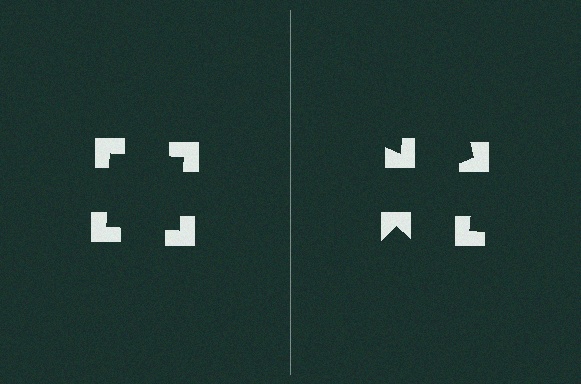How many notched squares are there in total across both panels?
8 — 4 on each side.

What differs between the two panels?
The notched squares are positioned identically on both sides; only the wedge orientations differ. On the left they align to a square; on the right they are misaligned.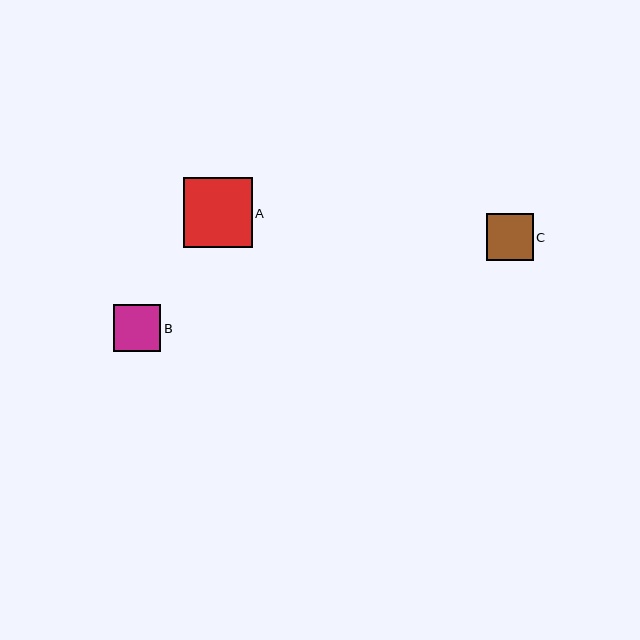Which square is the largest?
Square A is the largest with a size of approximately 69 pixels.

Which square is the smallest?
Square C is the smallest with a size of approximately 47 pixels.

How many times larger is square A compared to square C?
Square A is approximately 1.5 times the size of square C.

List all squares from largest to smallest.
From largest to smallest: A, B, C.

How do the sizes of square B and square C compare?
Square B and square C are approximately the same size.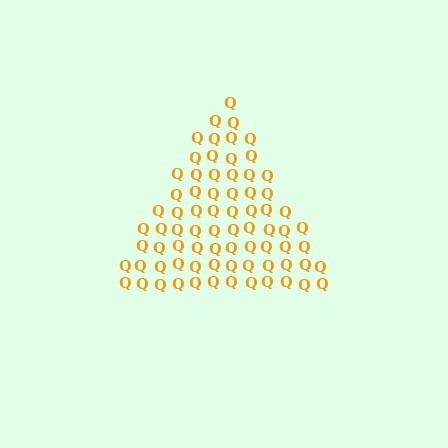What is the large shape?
The large shape is a triangle.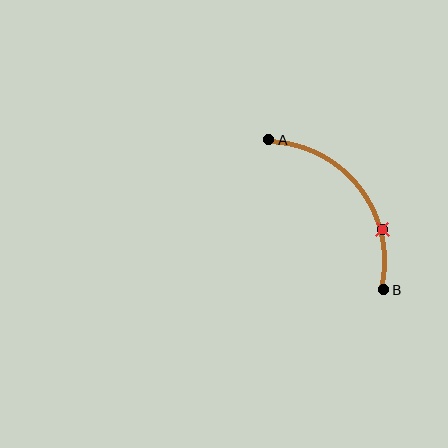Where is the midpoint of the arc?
The arc midpoint is the point on the curve farthest from the straight line joining A and B. It sits above and to the right of that line.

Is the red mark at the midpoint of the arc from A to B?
No. The red mark lies on the arc but is closer to endpoint B. The arc midpoint would be at the point on the curve equidistant along the arc from both A and B.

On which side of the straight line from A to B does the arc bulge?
The arc bulges above and to the right of the straight line connecting A and B.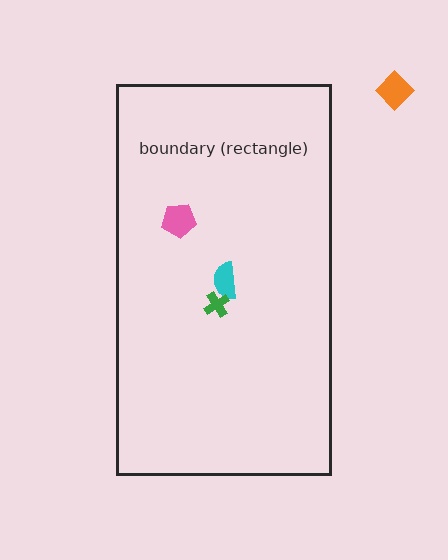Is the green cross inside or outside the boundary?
Inside.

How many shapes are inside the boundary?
3 inside, 1 outside.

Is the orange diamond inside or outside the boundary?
Outside.